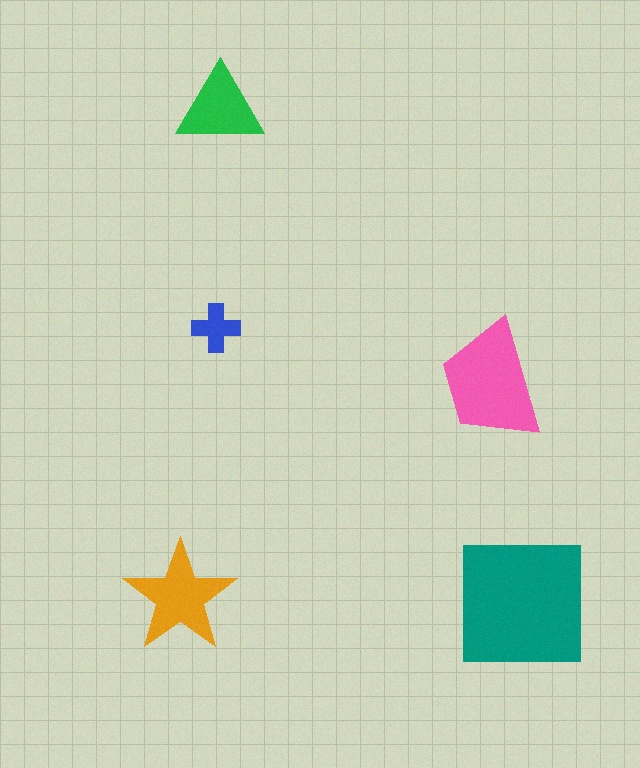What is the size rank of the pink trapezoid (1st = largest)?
2nd.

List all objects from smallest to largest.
The blue cross, the green triangle, the orange star, the pink trapezoid, the teal square.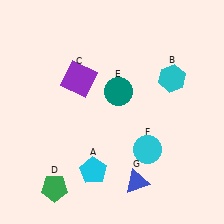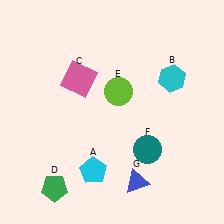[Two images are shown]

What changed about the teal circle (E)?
In Image 1, E is teal. In Image 2, it changed to lime.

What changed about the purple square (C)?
In Image 1, C is purple. In Image 2, it changed to pink.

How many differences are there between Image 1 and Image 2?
There are 3 differences between the two images.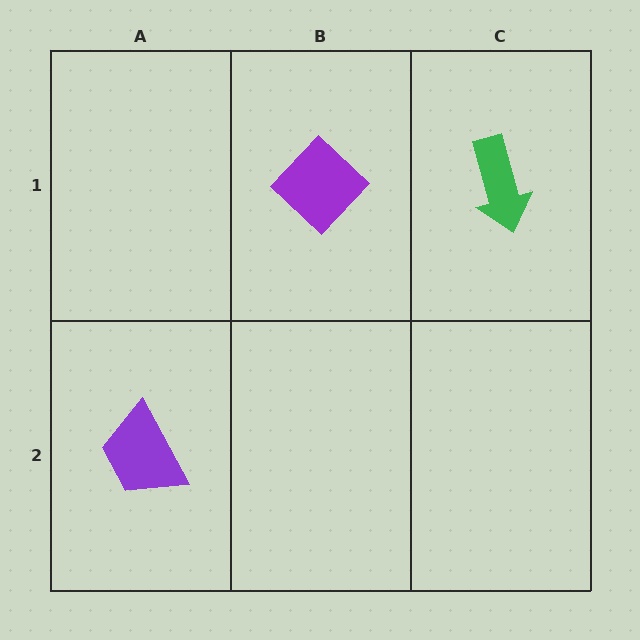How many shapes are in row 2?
1 shape.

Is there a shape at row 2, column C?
No, that cell is empty.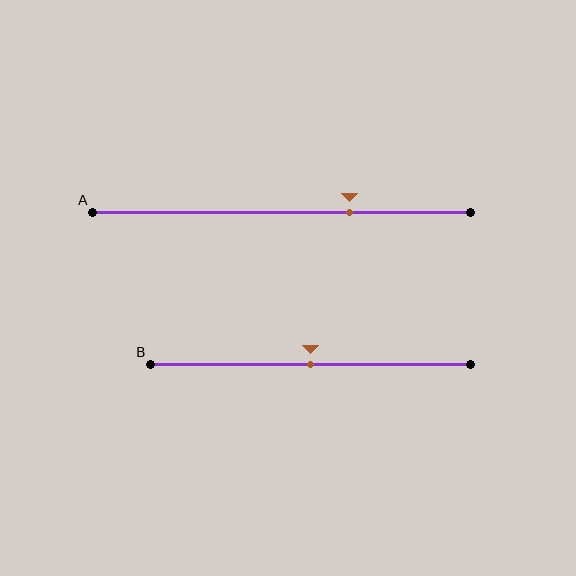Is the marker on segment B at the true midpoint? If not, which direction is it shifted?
Yes, the marker on segment B is at the true midpoint.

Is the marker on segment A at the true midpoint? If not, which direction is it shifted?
No, the marker on segment A is shifted to the right by about 18% of the segment length.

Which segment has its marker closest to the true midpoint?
Segment B has its marker closest to the true midpoint.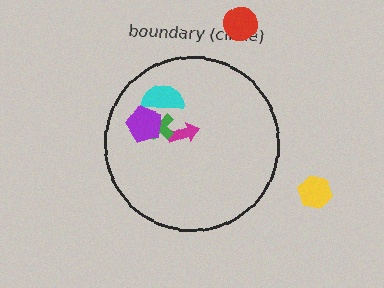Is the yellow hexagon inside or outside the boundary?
Outside.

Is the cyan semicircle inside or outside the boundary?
Inside.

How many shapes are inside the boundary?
4 inside, 2 outside.